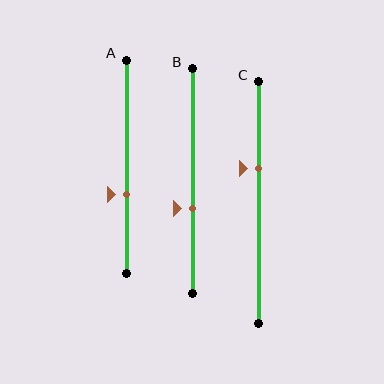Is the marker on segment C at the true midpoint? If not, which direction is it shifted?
No, the marker on segment C is shifted upward by about 14% of the segment length.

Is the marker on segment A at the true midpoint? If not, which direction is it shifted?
No, the marker on segment A is shifted downward by about 13% of the segment length.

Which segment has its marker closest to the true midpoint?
Segment B has its marker closest to the true midpoint.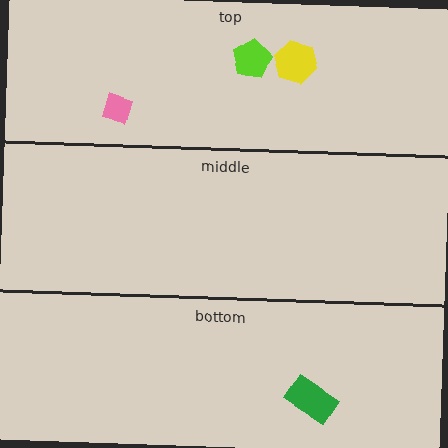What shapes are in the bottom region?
The green rectangle.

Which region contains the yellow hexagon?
The top region.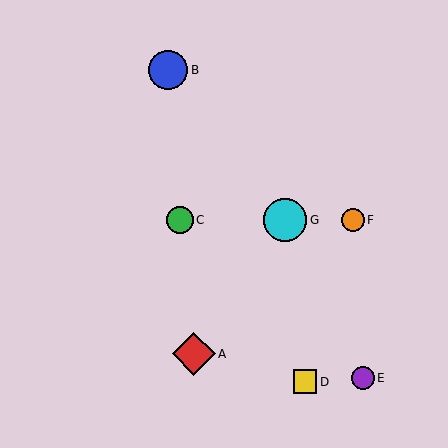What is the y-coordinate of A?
Object A is at y≈354.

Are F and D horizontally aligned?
No, F is at y≈220 and D is at y≈382.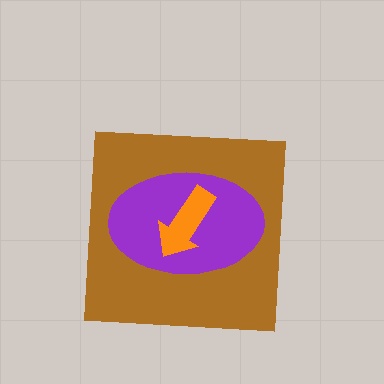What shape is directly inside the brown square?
The purple ellipse.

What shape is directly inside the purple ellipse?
The orange arrow.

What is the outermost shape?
The brown square.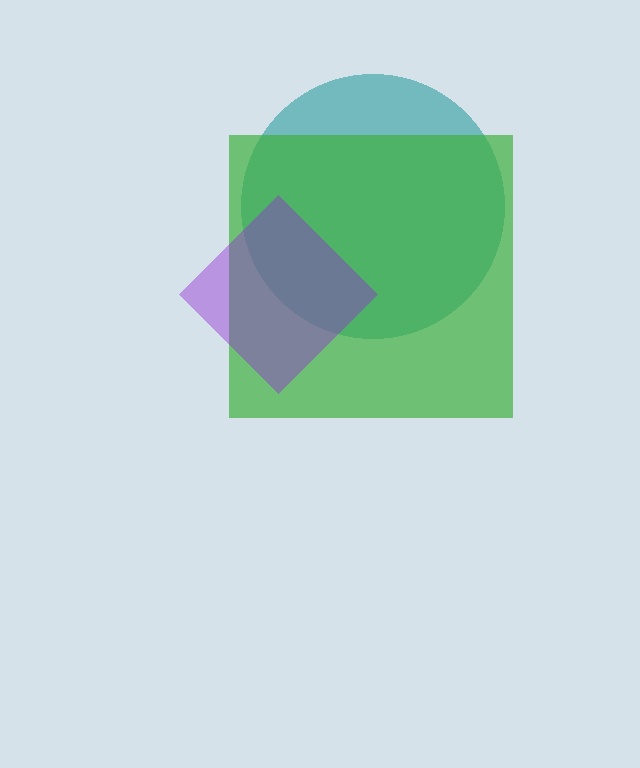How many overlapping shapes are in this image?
There are 3 overlapping shapes in the image.